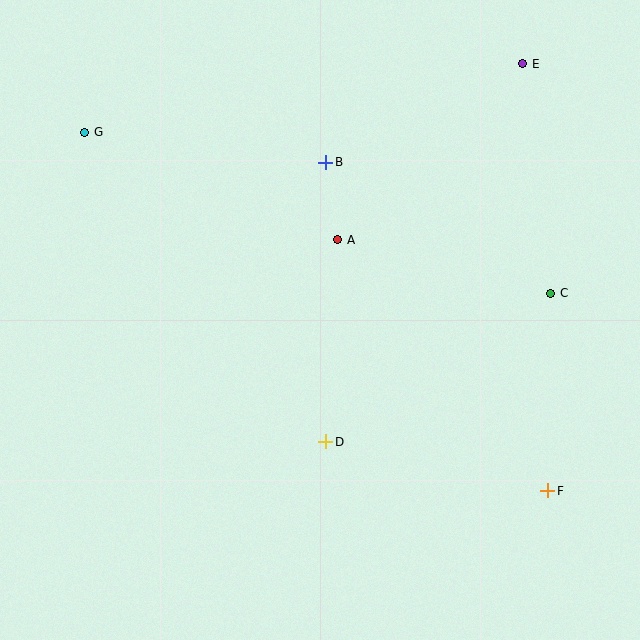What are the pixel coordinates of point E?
Point E is at (523, 64).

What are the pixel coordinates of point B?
Point B is at (326, 162).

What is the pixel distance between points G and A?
The distance between G and A is 275 pixels.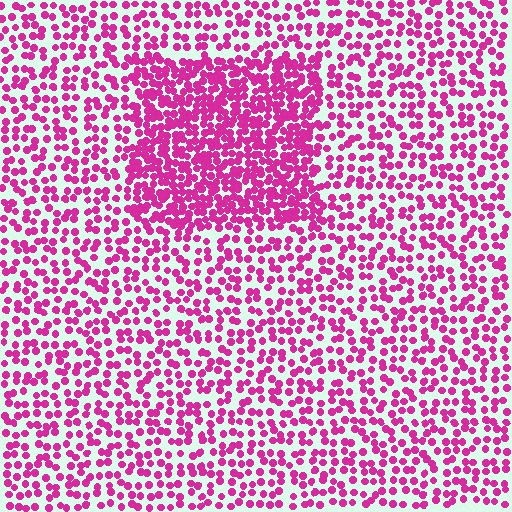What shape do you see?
I see a rectangle.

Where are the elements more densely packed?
The elements are more densely packed inside the rectangle boundary.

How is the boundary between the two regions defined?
The boundary is defined by a change in element density (approximately 2.0x ratio). All elements are the same color, size, and shape.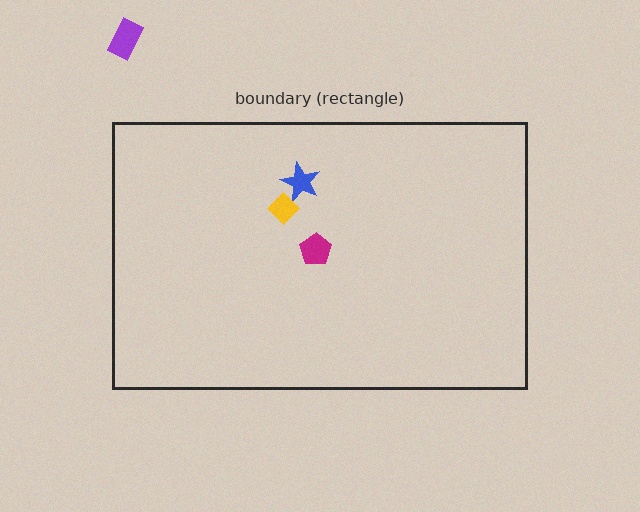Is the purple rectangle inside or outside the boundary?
Outside.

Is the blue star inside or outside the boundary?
Inside.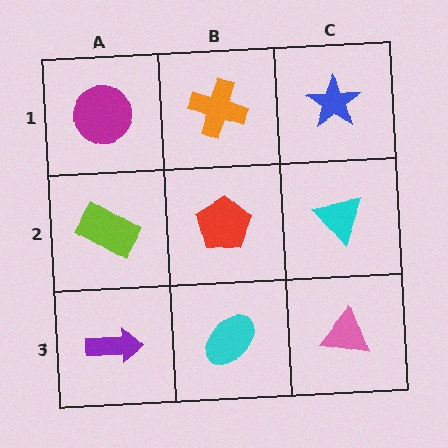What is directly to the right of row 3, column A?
A cyan ellipse.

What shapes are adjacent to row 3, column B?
A red pentagon (row 2, column B), a purple arrow (row 3, column A), a pink triangle (row 3, column C).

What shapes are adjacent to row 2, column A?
A magenta circle (row 1, column A), a purple arrow (row 3, column A), a red pentagon (row 2, column B).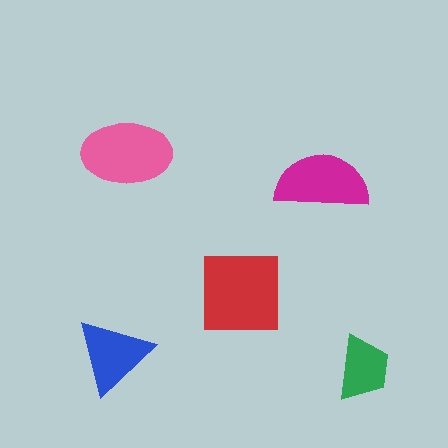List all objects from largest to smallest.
The red square, the pink ellipse, the magenta semicircle, the blue triangle, the green trapezoid.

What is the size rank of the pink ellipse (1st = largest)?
2nd.